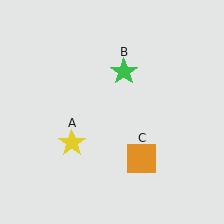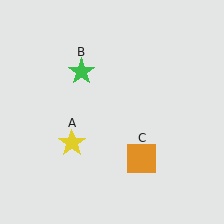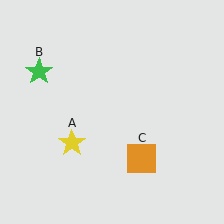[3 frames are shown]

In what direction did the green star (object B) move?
The green star (object B) moved left.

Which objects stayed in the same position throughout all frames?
Yellow star (object A) and orange square (object C) remained stationary.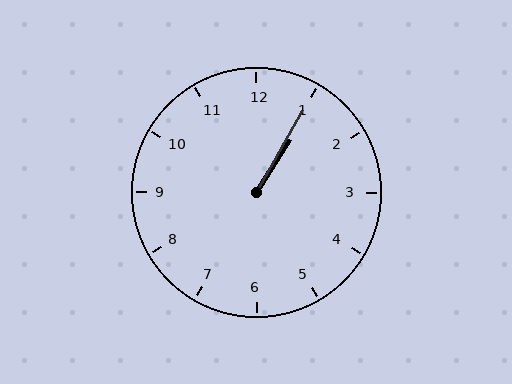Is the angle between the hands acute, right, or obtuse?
It is acute.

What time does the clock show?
1:05.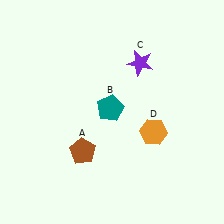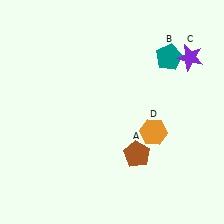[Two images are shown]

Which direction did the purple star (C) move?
The purple star (C) moved right.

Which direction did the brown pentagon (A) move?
The brown pentagon (A) moved right.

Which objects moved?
The objects that moved are: the brown pentagon (A), the teal pentagon (B), the purple star (C).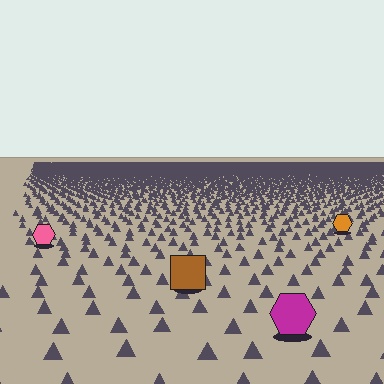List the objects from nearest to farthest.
From nearest to farthest: the magenta hexagon, the brown square, the pink hexagon, the orange hexagon.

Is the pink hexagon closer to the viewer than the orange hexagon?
Yes. The pink hexagon is closer — you can tell from the texture gradient: the ground texture is coarser near it.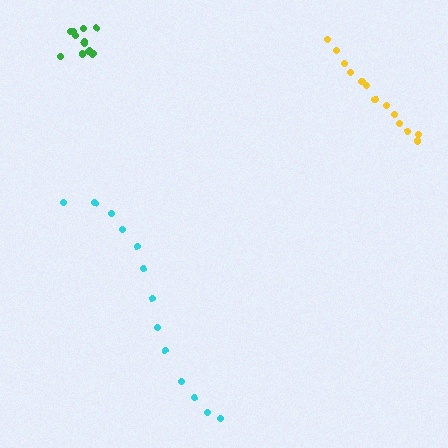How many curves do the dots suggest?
There are 3 distinct paths.